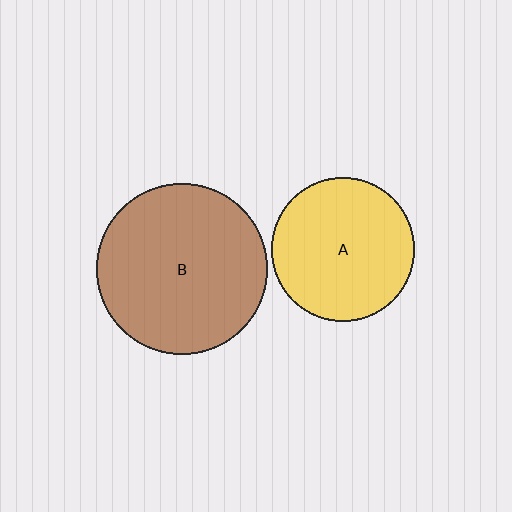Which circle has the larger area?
Circle B (brown).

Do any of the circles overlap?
No, none of the circles overlap.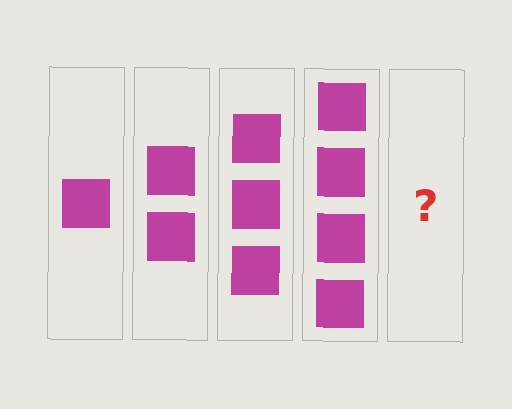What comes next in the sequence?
The next element should be 5 squares.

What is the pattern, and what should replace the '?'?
The pattern is that each step adds one more square. The '?' should be 5 squares.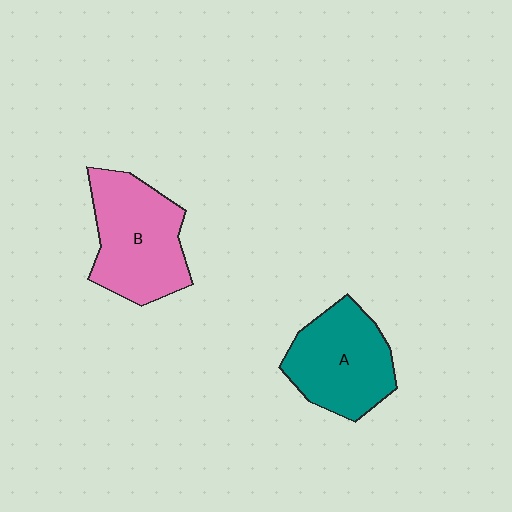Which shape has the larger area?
Shape B (pink).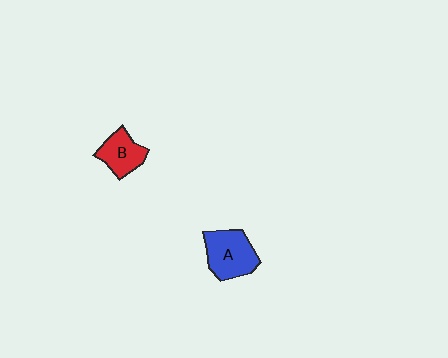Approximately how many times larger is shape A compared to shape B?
Approximately 1.4 times.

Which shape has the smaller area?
Shape B (red).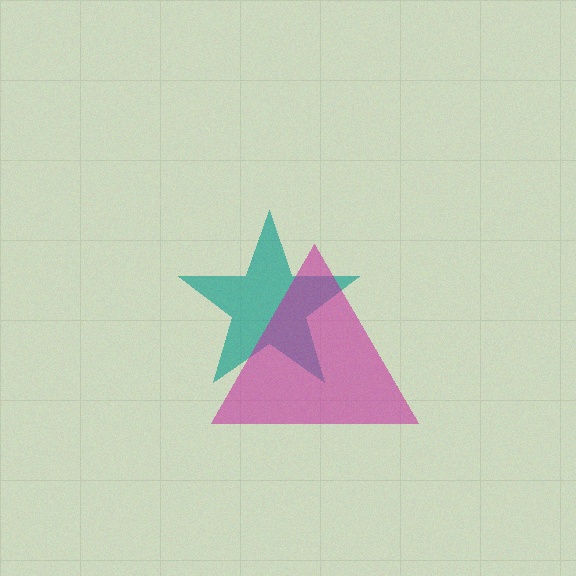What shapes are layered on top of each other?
The layered shapes are: a teal star, a magenta triangle.